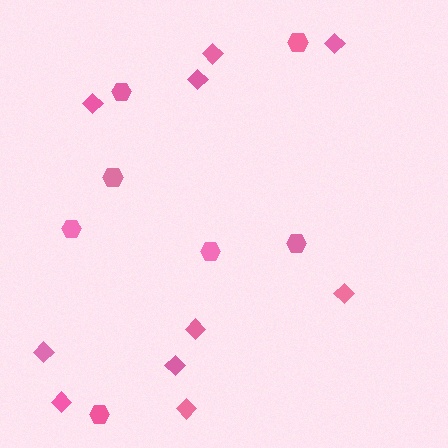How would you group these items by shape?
There are 2 groups: one group of hexagons (7) and one group of diamonds (10).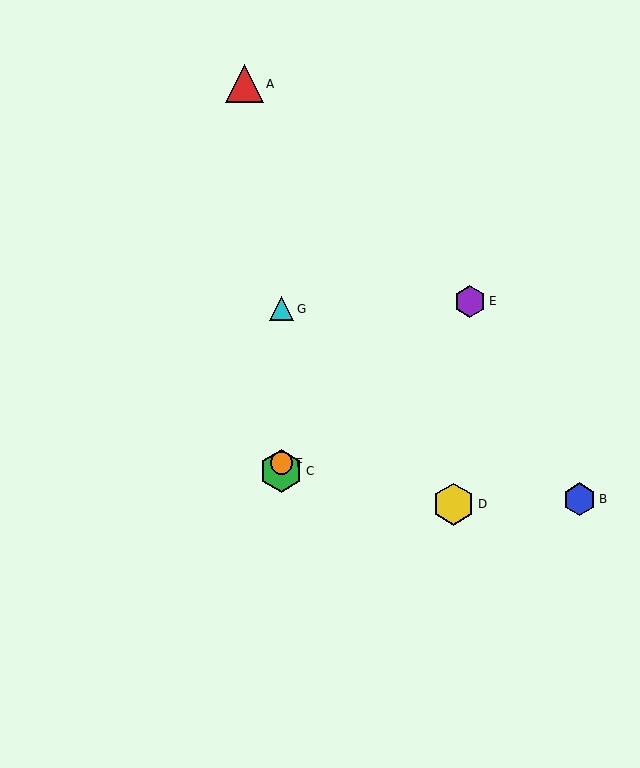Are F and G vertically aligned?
Yes, both are at x≈281.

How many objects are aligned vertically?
3 objects (C, F, G) are aligned vertically.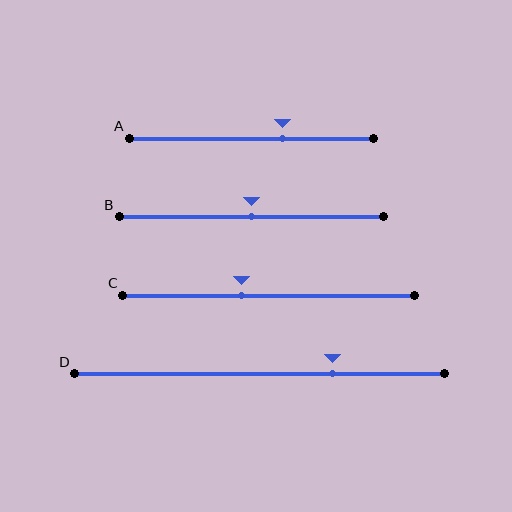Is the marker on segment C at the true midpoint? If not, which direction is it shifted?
No, the marker on segment C is shifted to the left by about 9% of the segment length.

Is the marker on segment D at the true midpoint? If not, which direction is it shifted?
No, the marker on segment D is shifted to the right by about 20% of the segment length.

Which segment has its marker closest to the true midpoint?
Segment B has its marker closest to the true midpoint.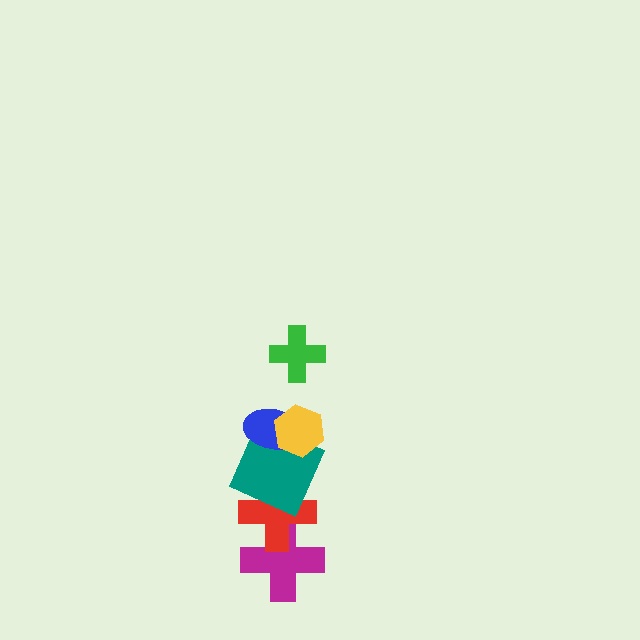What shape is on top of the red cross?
The teal square is on top of the red cross.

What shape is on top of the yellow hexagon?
The green cross is on top of the yellow hexagon.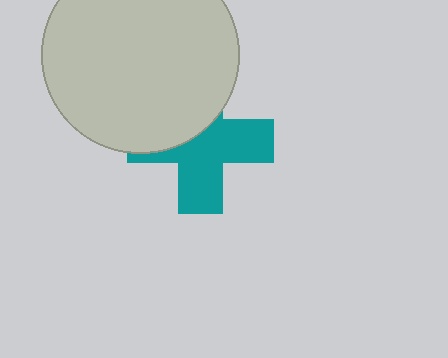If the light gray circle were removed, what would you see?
You would see the complete teal cross.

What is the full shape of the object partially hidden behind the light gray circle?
The partially hidden object is a teal cross.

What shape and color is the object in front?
The object in front is a light gray circle.